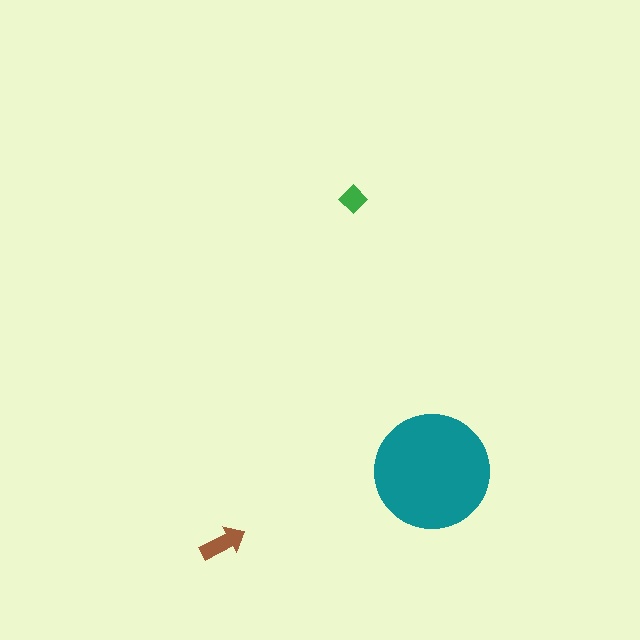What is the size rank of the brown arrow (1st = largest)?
2nd.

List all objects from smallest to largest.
The green diamond, the brown arrow, the teal circle.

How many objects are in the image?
There are 3 objects in the image.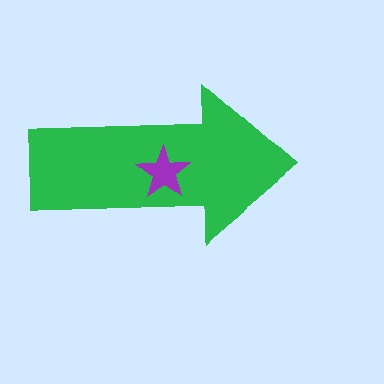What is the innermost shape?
The purple star.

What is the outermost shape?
The green arrow.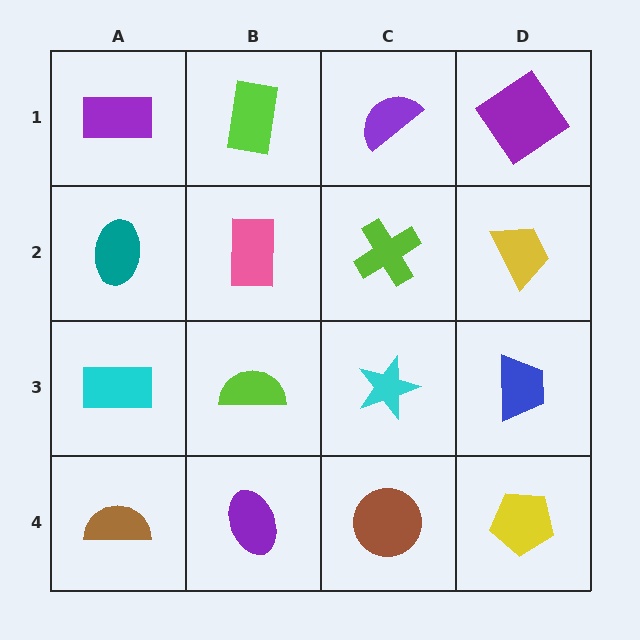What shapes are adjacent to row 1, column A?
A teal ellipse (row 2, column A), a lime rectangle (row 1, column B).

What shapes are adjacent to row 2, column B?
A lime rectangle (row 1, column B), a lime semicircle (row 3, column B), a teal ellipse (row 2, column A), a lime cross (row 2, column C).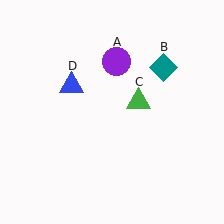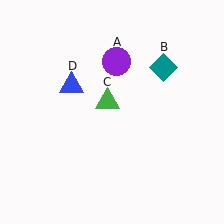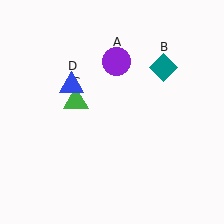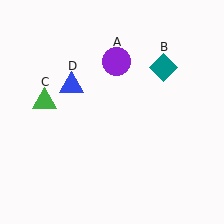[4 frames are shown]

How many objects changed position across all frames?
1 object changed position: green triangle (object C).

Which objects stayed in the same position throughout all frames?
Purple circle (object A) and teal diamond (object B) and blue triangle (object D) remained stationary.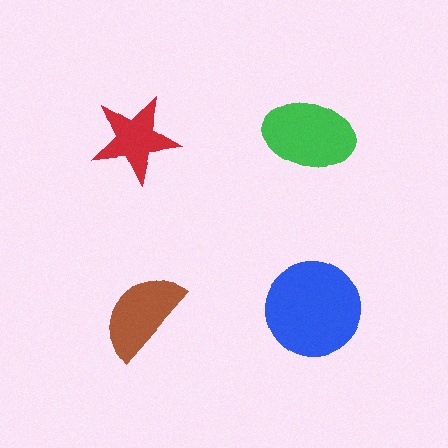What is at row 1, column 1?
A red star.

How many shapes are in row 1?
2 shapes.